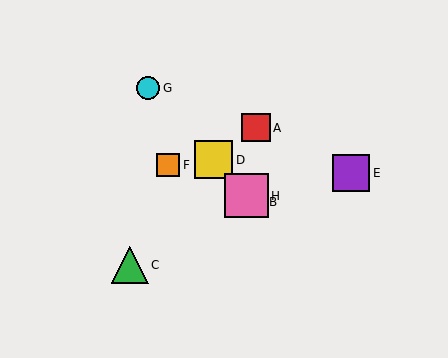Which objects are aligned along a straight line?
Objects B, D, G, H are aligned along a straight line.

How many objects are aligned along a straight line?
4 objects (B, D, G, H) are aligned along a straight line.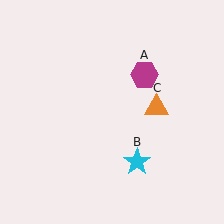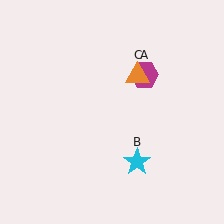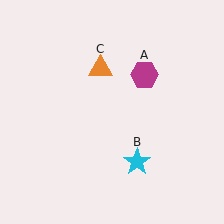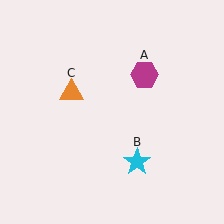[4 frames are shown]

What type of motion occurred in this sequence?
The orange triangle (object C) rotated counterclockwise around the center of the scene.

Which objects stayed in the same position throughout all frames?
Magenta hexagon (object A) and cyan star (object B) remained stationary.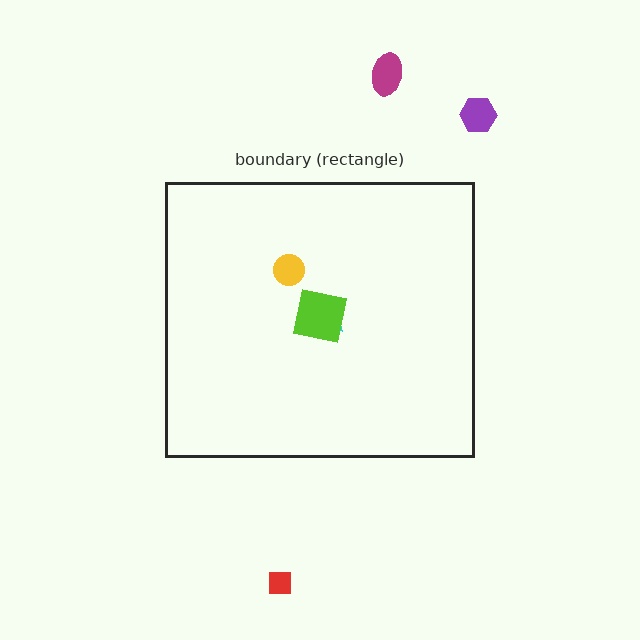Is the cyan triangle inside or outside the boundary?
Inside.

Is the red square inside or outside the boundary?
Outside.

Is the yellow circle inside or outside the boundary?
Inside.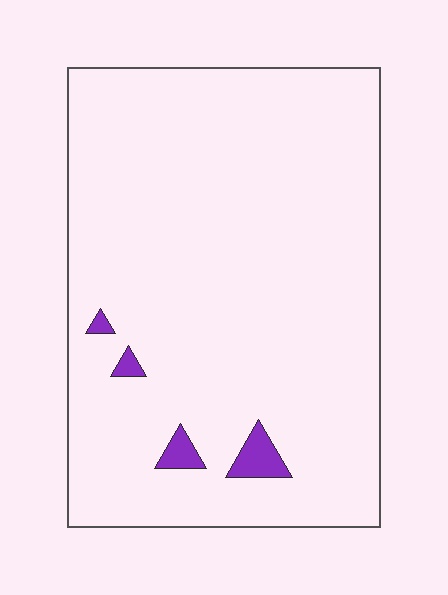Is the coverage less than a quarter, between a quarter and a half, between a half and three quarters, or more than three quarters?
Less than a quarter.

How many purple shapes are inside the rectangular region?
4.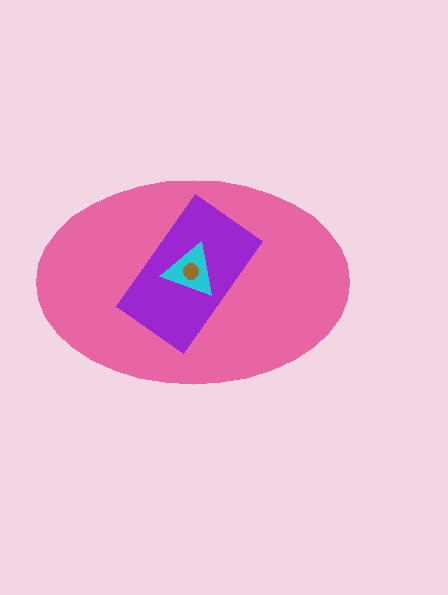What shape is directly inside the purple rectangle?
The cyan triangle.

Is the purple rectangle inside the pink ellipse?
Yes.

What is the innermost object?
The brown circle.